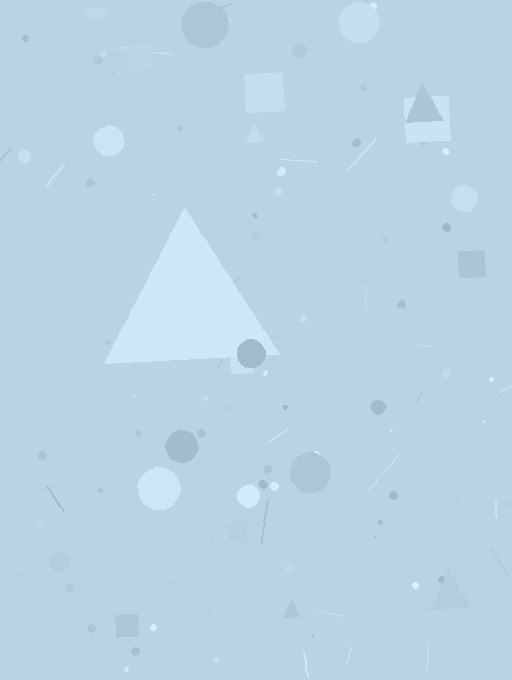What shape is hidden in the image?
A triangle is hidden in the image.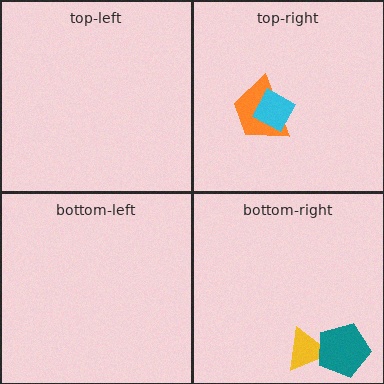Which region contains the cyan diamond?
The top-right region.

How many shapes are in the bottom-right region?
2.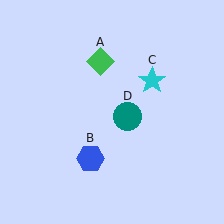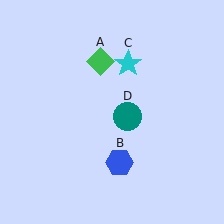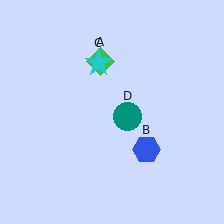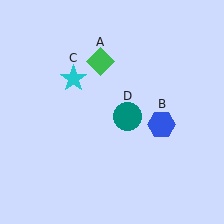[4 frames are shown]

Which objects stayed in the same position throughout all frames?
Green diamond (object A) and teal circle (object D) remained stationary.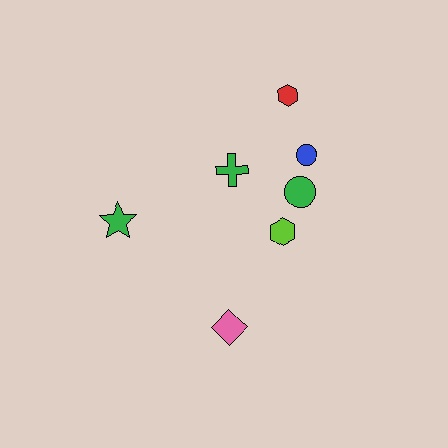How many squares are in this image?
There are no squares.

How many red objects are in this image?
There is 1 red object.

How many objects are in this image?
There are 7 objects.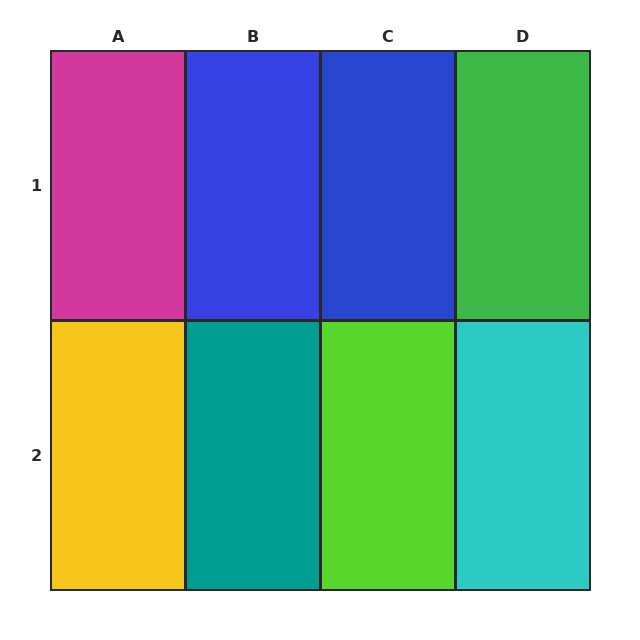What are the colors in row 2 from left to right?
Yellow, teal, lime, cyan.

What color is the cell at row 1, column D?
Green.